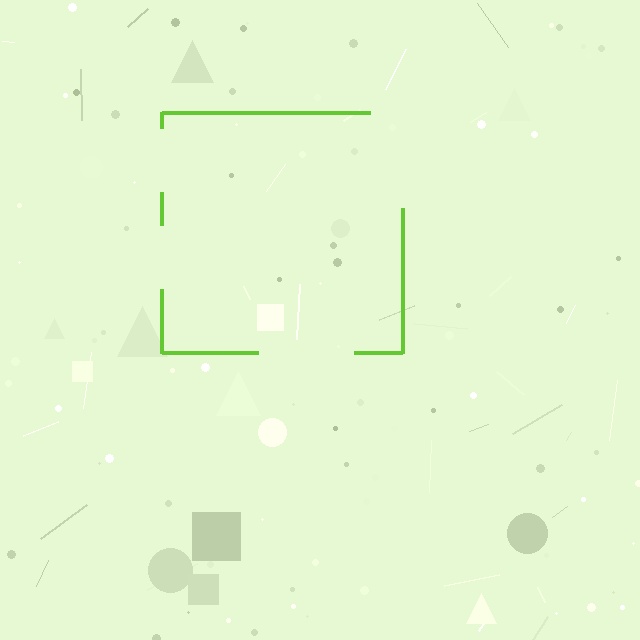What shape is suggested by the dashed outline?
The dashed outline suggests a square.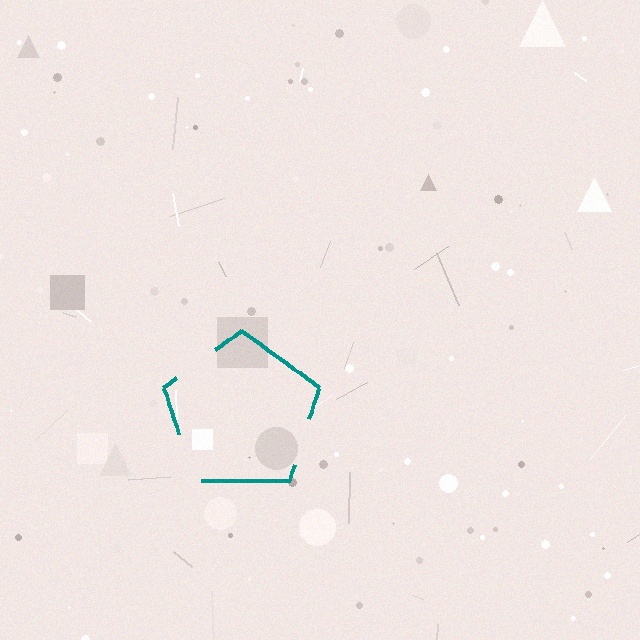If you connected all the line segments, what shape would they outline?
They would outline a pentagon.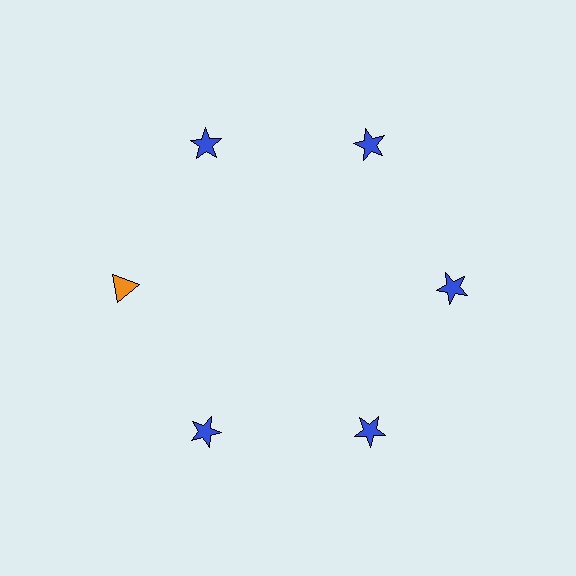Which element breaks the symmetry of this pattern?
The orange triangle at roughly the 9 o'clock position breaks the symmetry. All other shapes are blue stars.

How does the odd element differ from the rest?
It differs in both color (orange instead of blue) and shape (triangle instead of star).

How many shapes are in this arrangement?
There are 6 shapes arranged in a ring pattern.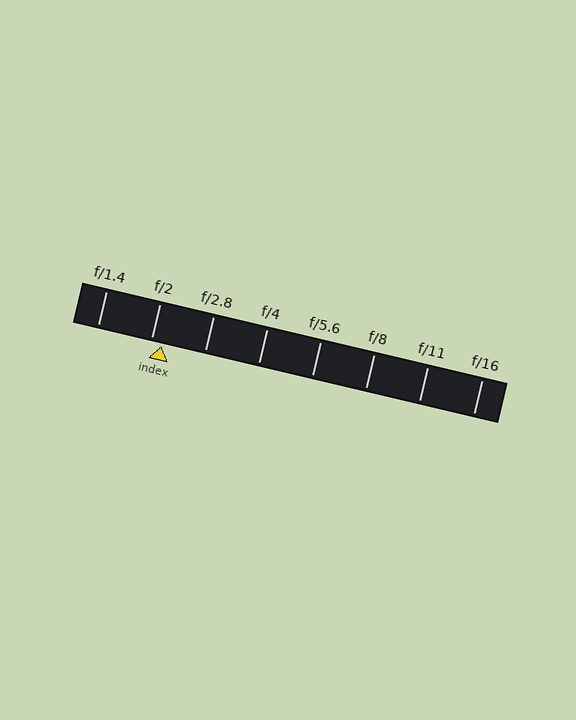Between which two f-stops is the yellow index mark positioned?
The index mark is between f/2 and f/2.8.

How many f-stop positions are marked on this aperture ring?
There are 8 f-stop positions marked.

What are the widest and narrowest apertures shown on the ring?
The widest aperture shown is f/1.4 and the narrowest is f/16.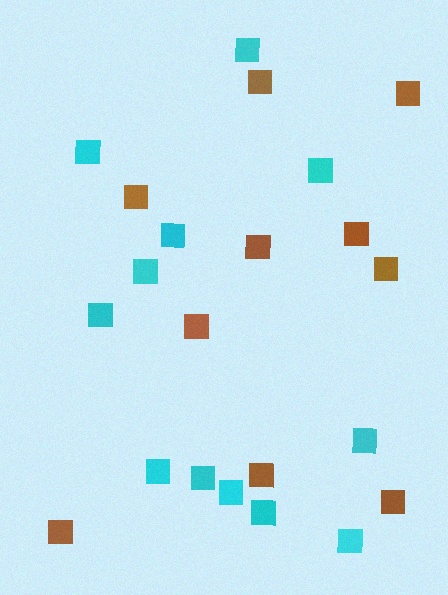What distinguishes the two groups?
There are 2 groups: one group of brown squares (10) and one group of cyan squares (12).